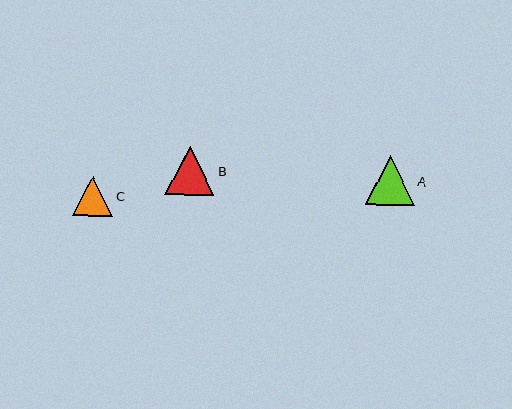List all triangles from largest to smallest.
From largest to smallest: A, B, C.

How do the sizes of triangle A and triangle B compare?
Triangle A and triangle B are approximately the same size.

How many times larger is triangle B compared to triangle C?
Triangle B is approximately 1.2 times the size of triangle C.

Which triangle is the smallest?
Triangle C is the smallest with a size of approximately 40 pixels.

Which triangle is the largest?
Triangle A is the largest with a size of approximately 49 pixels.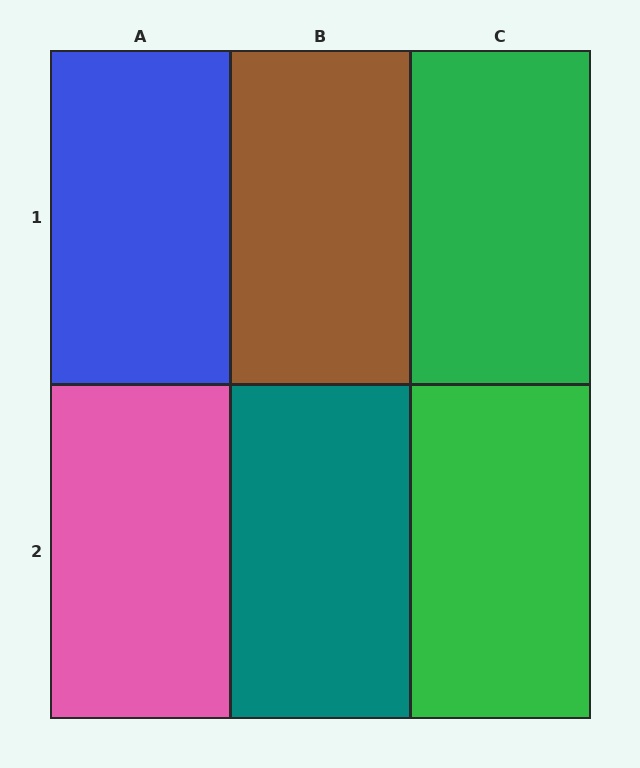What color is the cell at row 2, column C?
Green.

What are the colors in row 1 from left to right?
Blue, brown, green.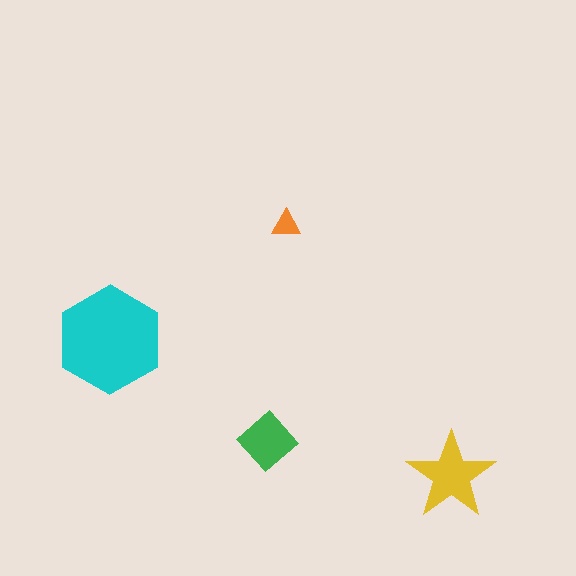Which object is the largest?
The cyan hexagon.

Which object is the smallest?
The orange triangle.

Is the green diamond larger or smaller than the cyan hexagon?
Smaller.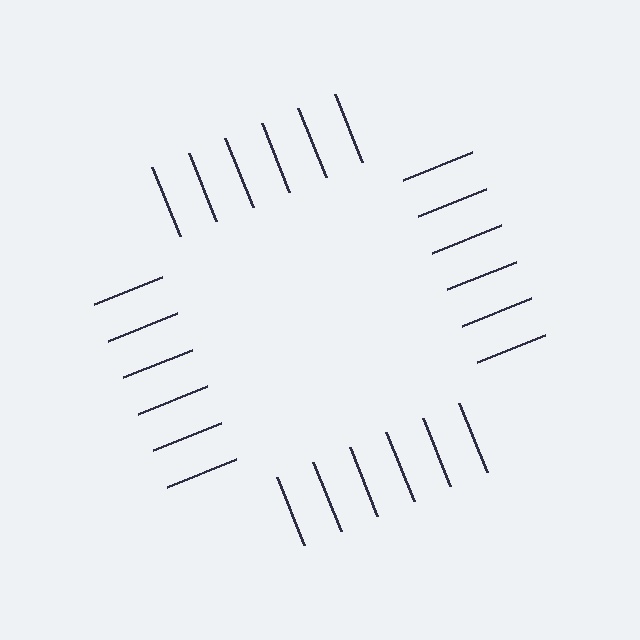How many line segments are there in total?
24 — 6 along each of the 4 edges.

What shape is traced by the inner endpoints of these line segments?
An illusory square — the line segments terminate on its edges but no continuous stroke is drawn.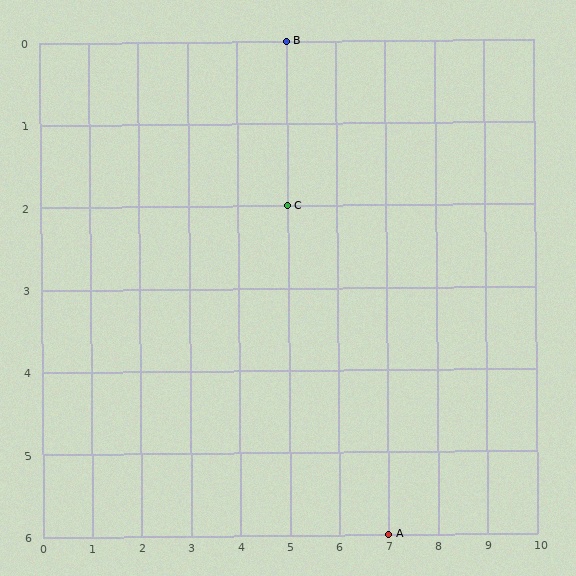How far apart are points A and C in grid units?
Points A and C are 2 columns and 4 rows apart (about 4.5 grid units diagonally).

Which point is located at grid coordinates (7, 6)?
Point A is at (7, 6).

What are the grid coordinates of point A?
Point A is at grid coordinates (7, 6).